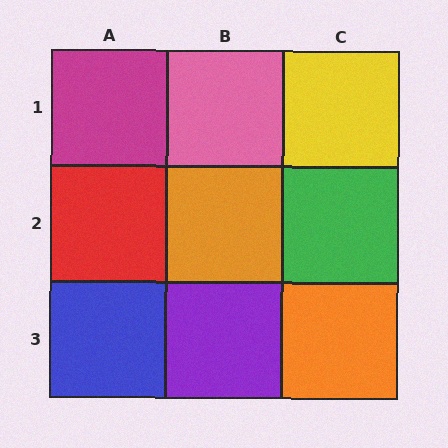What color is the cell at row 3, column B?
Purple.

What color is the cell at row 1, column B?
Pink.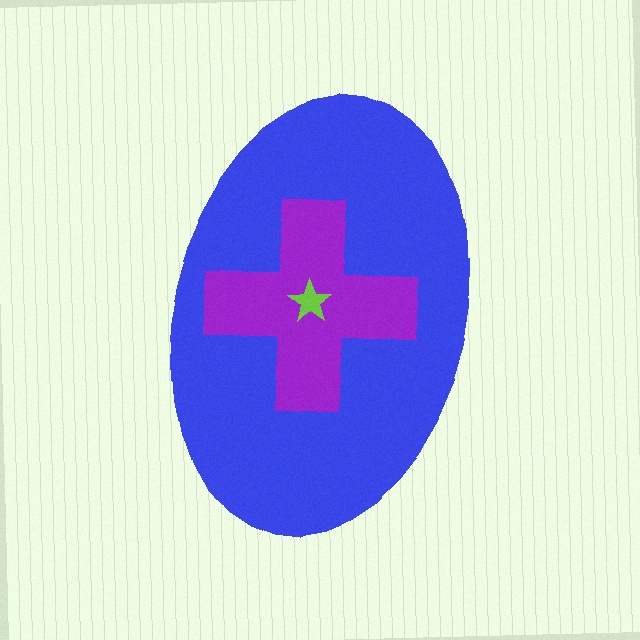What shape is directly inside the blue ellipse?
The purple cross.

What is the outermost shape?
The blue ellipse.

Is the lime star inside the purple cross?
Yes.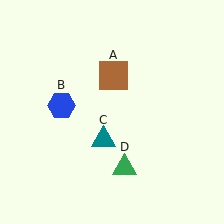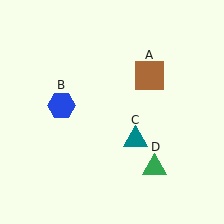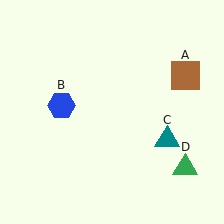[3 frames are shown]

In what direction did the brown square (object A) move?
The brown square (object A) moved right.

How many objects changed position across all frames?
3 objects changed position: brown square (object A), teal triangle (object C), green triangle (object D).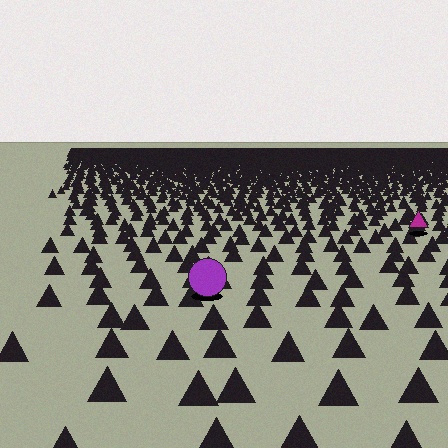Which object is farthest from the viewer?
The magenta triangle is farthest from the viewer. It appears smaller and the ground texture around it is denser.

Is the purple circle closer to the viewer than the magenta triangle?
Yes. The purple circle is closer — you can tell from the texture gradient: the ground texture is coarser near it.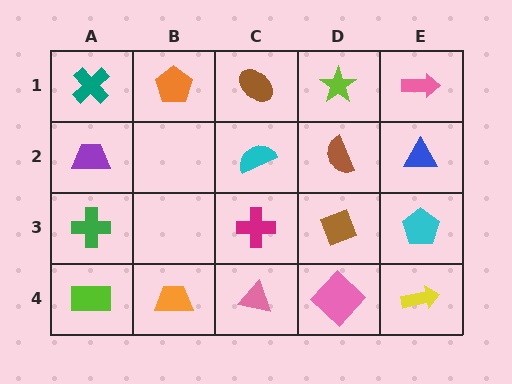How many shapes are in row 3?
4 shapes.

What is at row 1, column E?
A pink arrow.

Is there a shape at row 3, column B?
No, that cell is empty.